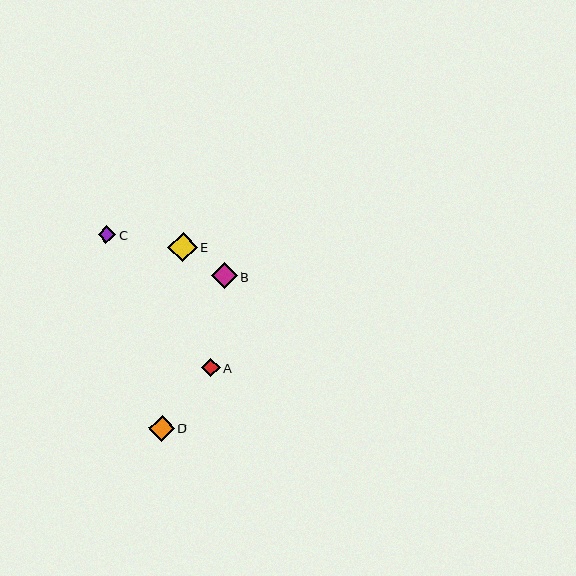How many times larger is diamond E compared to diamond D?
Diamond E is approximately 1.2 times the size of diamond D.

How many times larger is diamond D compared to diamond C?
Diamond D is approximately 1.4 times the size of diamond C.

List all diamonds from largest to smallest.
From largest to smallest: E, B, D, A, C.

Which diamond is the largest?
Diamond E is the largest with a size of approximately 30 pixels.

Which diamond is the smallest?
Diamond C is the smallest with a size of approximately 18 pixels.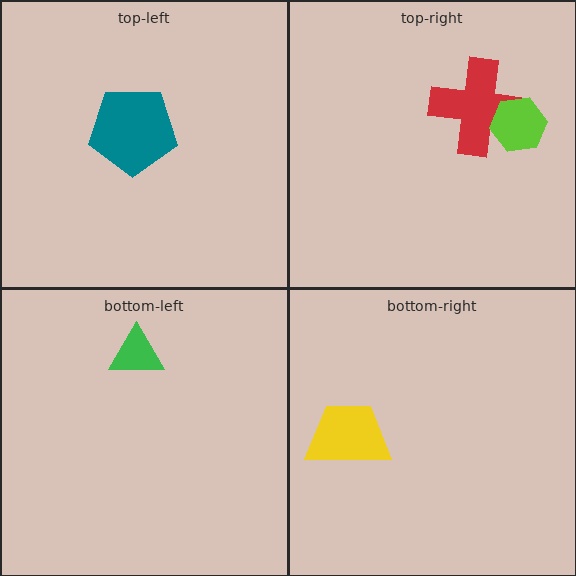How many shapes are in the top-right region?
2.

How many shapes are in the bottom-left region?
1.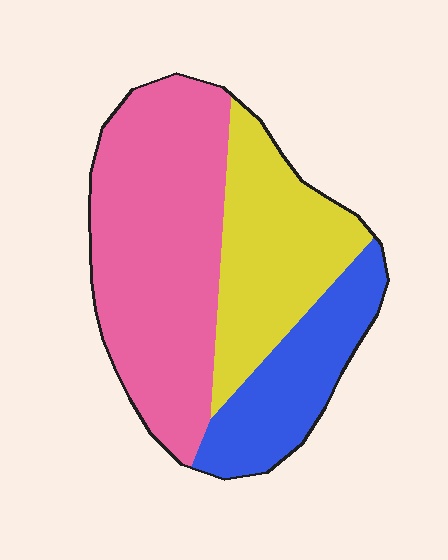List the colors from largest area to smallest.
From largest to smallest: pink, yellow, blue.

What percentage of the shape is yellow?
Yellow takes up between a quarter and a half of the shape.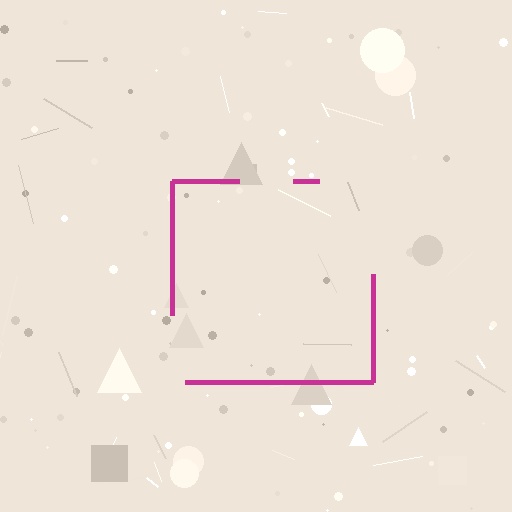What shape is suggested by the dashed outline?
The dashed outline suggests a square.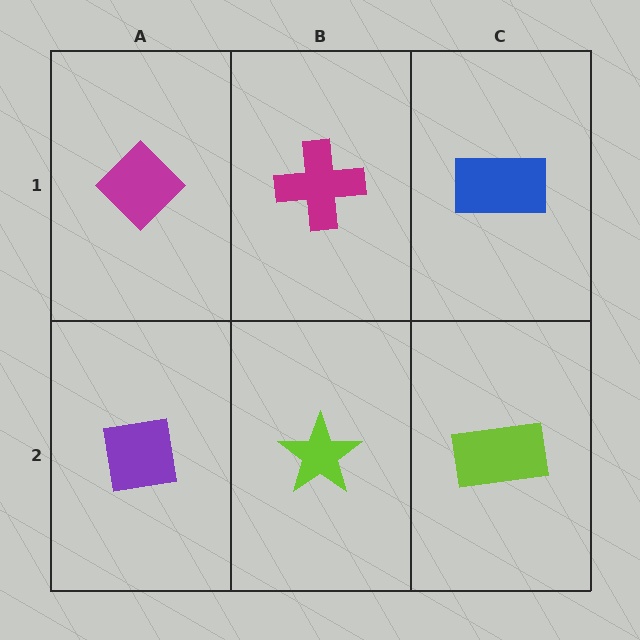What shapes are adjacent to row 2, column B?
A magenta cross (row 1, column B), a purple square (row 2, column A), a lime rectangle (row 2, column C).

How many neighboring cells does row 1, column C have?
2.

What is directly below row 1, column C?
A lime rectangle.